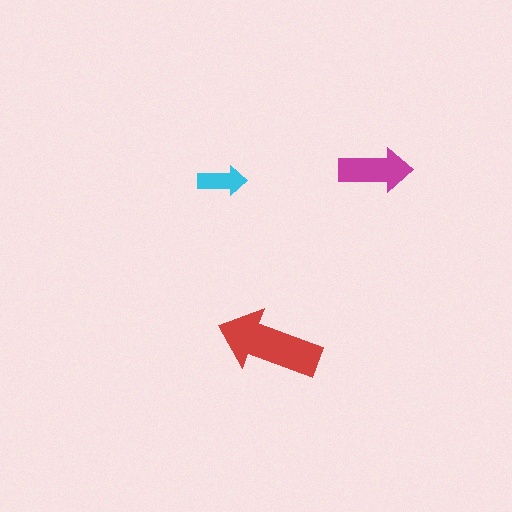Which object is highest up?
The magenta arrow is topmost.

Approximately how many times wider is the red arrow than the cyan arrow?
About 2 times wider.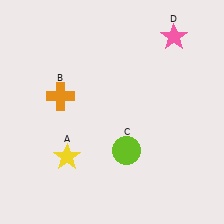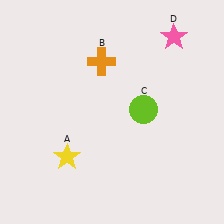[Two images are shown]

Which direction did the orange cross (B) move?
The orange cross (B) moved right.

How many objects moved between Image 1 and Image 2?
2 objects moved between the two images.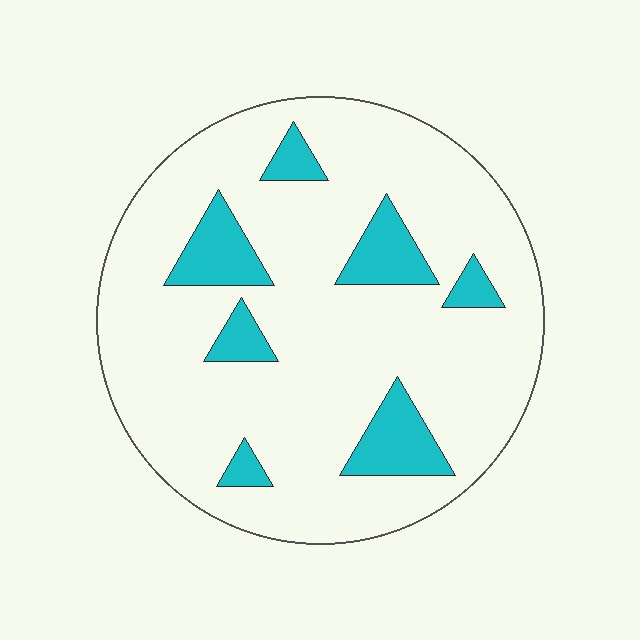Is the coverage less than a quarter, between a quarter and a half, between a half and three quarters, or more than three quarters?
Less than a quarter.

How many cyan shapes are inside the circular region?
7.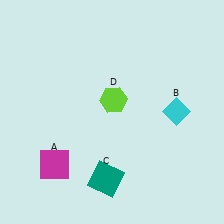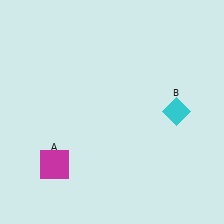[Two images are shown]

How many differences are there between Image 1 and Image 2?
There are 2 differences between the two images.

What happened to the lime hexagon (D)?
The lime hexagon (D) was removed in Image 2. It was in the top-right area of Image 1.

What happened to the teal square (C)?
The teal square (C) was removed in Image 2. It was in the bottom-left area of Image 1.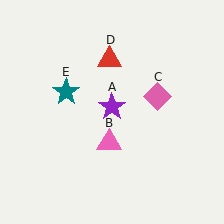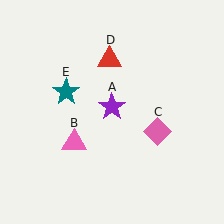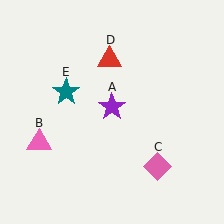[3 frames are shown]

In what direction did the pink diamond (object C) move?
The pink diamond (object C) moved down.